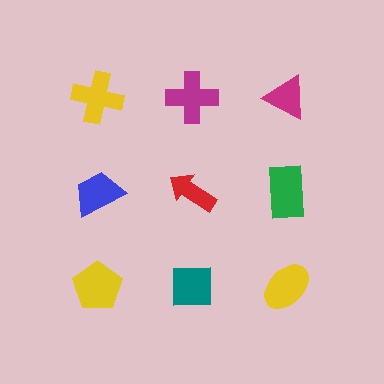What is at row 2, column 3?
A green rectangle.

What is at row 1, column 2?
A magenta cross.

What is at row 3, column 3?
A yellow ellipse.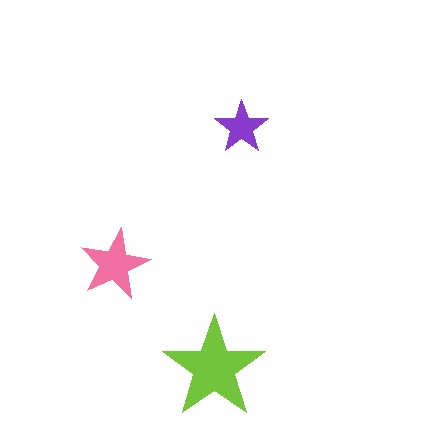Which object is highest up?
The purple star is topmost.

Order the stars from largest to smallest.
the lime one, the pink one, the purple one.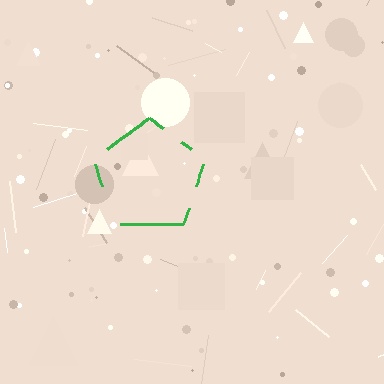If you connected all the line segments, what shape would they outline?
They would outline a pentagon.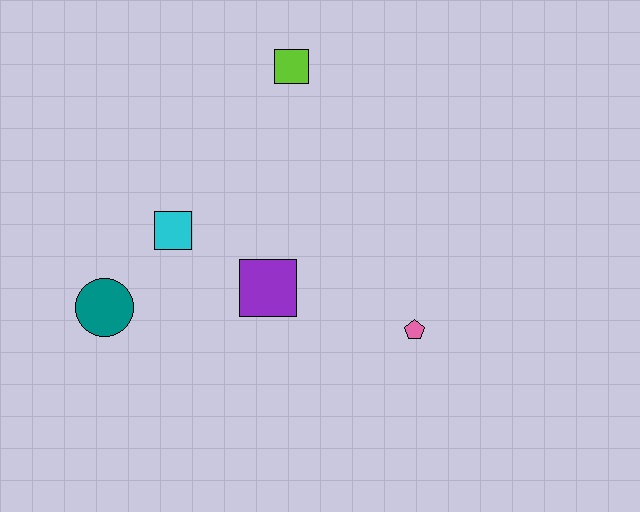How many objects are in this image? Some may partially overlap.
There are 5 objects.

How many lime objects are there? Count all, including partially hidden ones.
There is 1 lime object.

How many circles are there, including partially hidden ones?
There is 1 circle.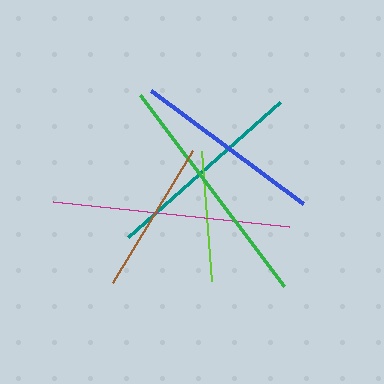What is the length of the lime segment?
The lime segment is approximately 130 pixels long.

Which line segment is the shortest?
The lime line is the shortest at approximately 130 pixels.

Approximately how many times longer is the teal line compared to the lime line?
The teal line is approximately 1.6 times the length of the lime line.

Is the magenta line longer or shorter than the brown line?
The magenta line is longer than the brown line.